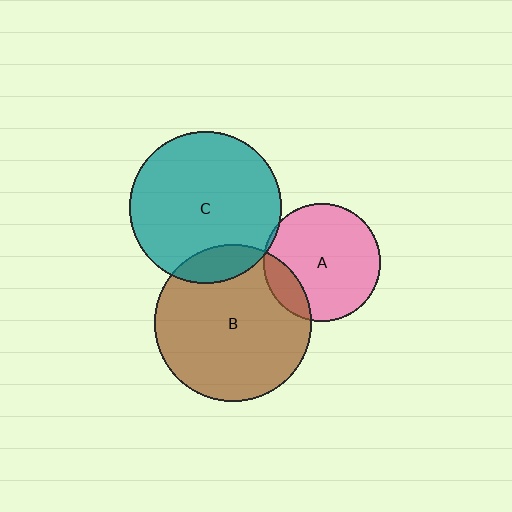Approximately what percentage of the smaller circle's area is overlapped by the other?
Approximately 15%.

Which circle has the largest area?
Circle B (brown).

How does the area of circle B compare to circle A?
Approximately 1.8 times.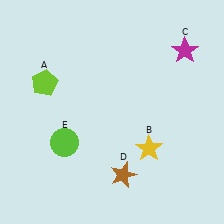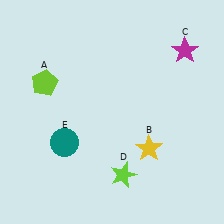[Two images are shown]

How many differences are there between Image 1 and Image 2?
There are 2 differences between the two images.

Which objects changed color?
D changed from brown to lime. E changed from lime to teal.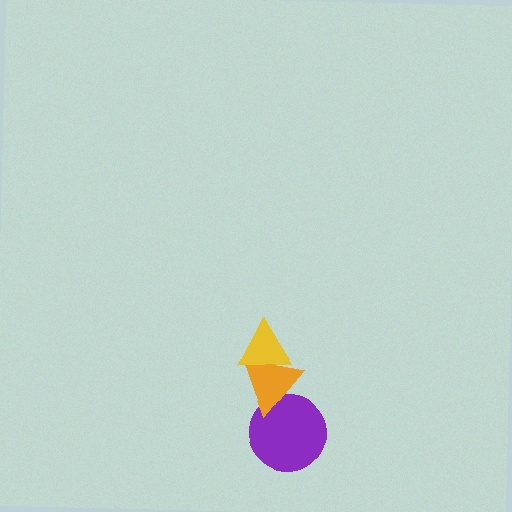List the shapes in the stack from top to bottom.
From top to bottom: the yellow triangle, the orange triangle, the purple circle.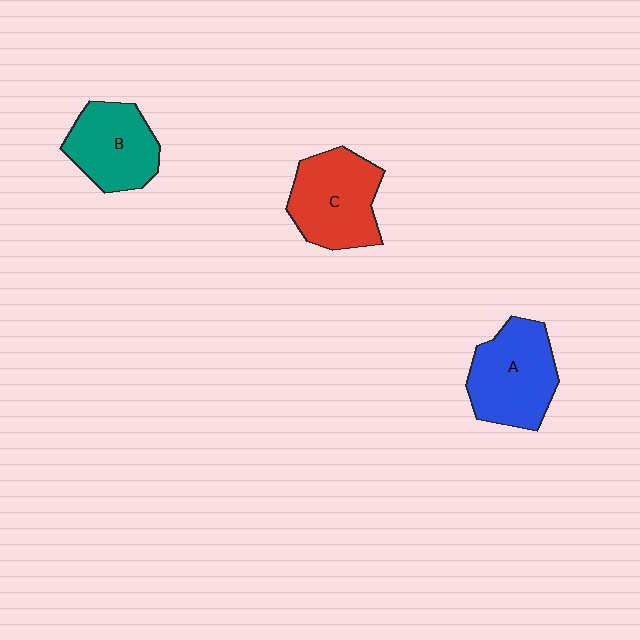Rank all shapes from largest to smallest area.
From largest to smallest: A (blue), C (red), B (teal).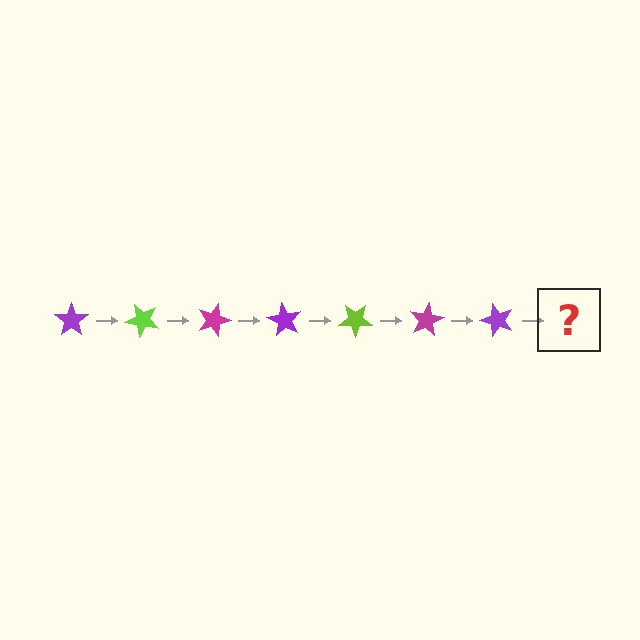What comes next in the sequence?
The next element should be a lime star, rotated 315 degrees from the start.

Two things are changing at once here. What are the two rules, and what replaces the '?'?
The two rules are that it rotates 45 degrees each step and the color cycles through purple, lime, and magenta. The '?' should be a lime star, rotated 315 degrees from the start.